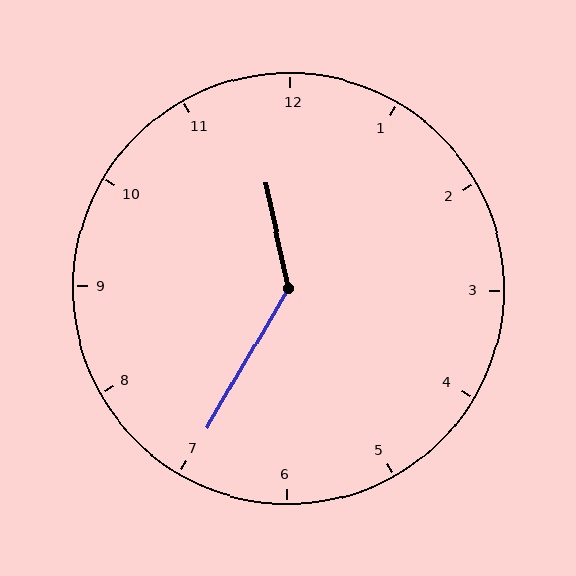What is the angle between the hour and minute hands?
Approximately 138 degrees.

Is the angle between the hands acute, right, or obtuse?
It is obtuse.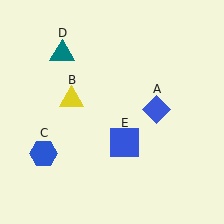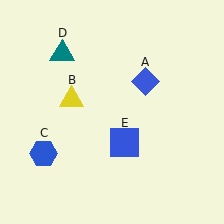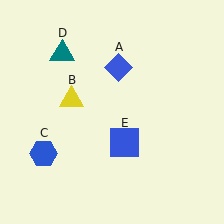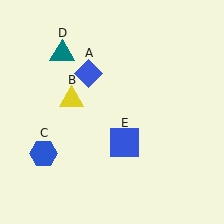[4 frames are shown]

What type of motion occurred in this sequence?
The blue diamond (object A) rotated counterclockwise around the center of the scene.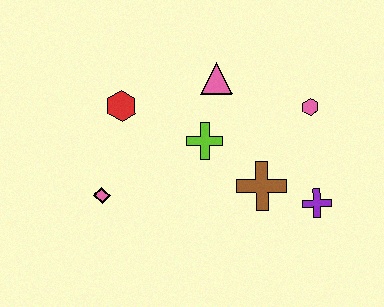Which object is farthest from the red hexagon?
The purple cross is farthest from the red hexagon.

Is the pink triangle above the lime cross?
Yes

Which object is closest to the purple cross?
The brown cross is closest to the purple cross.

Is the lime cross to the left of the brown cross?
Yes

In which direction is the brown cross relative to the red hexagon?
The brown cross is to the right of the red hexagon.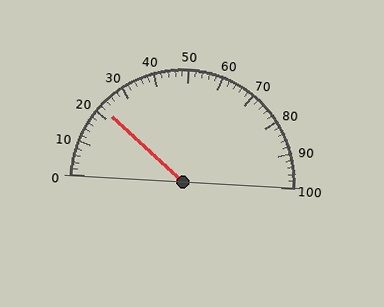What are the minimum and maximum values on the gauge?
The gauge ranges from 0 to 100.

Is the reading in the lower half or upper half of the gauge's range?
The reading is in the lower half of the range (0 to 100).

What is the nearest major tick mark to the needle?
The nearest major tick mark is 20.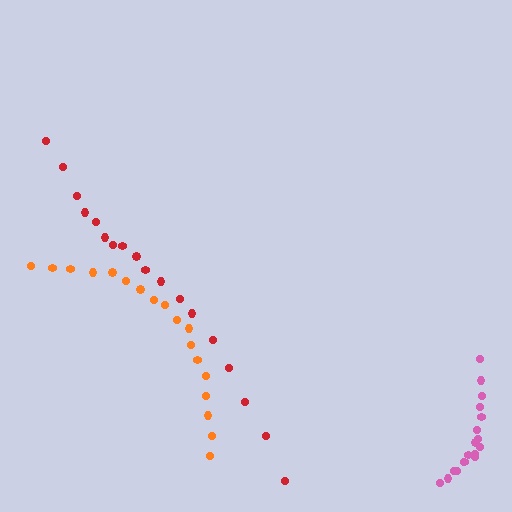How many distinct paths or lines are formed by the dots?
There are 3 distinct paths.